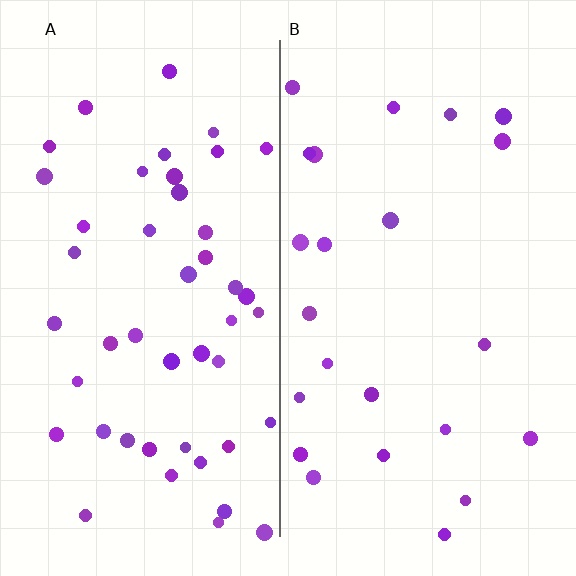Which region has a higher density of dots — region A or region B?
A (the left).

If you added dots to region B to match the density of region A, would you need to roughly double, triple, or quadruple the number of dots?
Approximately double.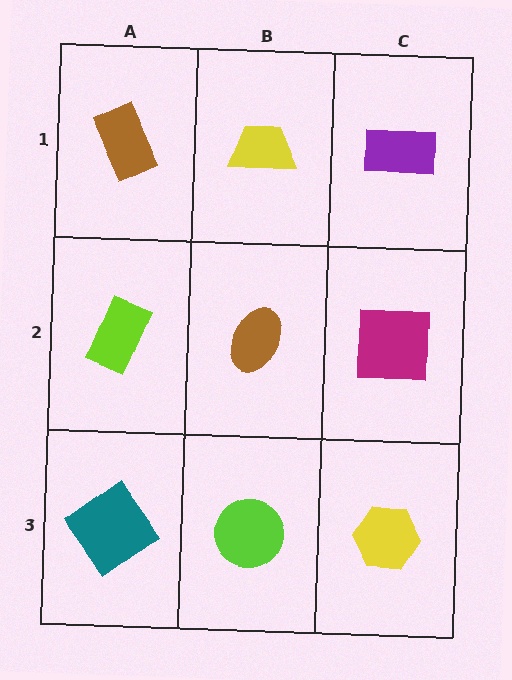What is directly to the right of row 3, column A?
A lime circle.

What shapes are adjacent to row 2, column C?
A purple rectangle (row 1, column C), a yellow hexagon (row 3, column C), a brown ellipse (row 2, column B).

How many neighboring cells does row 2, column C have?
3.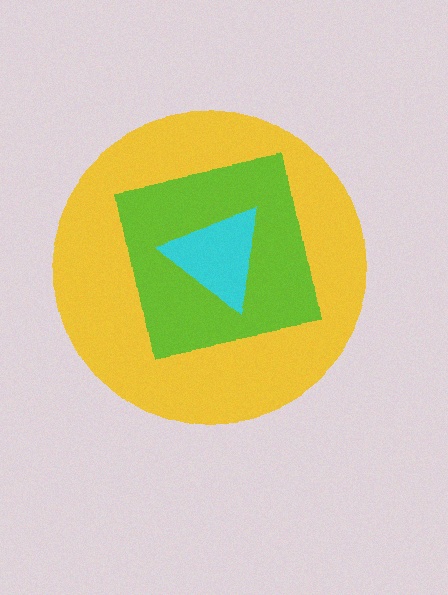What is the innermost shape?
The cyan triangle.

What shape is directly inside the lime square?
The cyan triangle.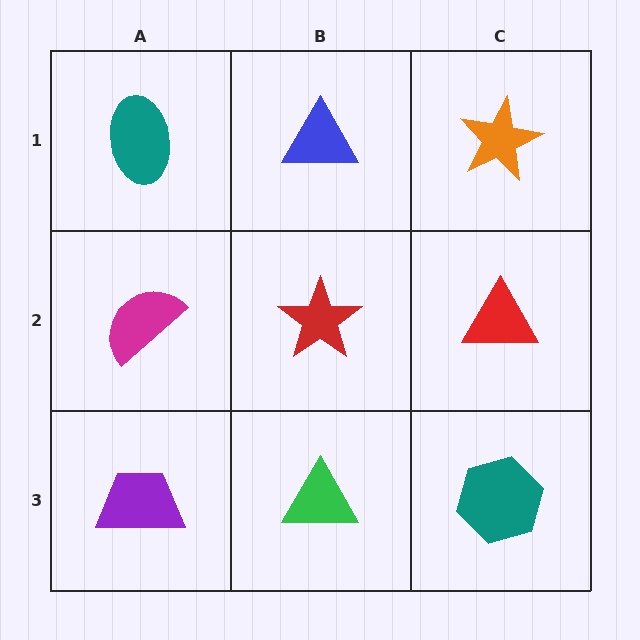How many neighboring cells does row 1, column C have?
2.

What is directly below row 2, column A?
A purple trapezoid.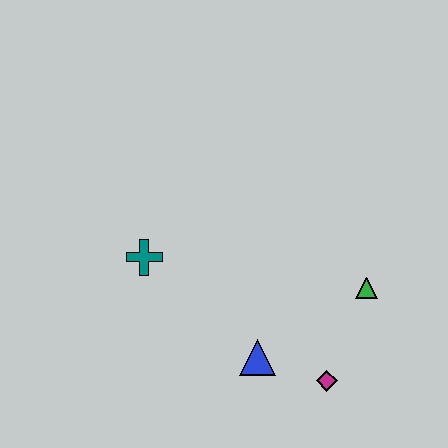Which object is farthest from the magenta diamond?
The teal cross is farthest from the magenta diamond.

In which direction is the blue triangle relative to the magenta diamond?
The blue triangle is to the left of the magenta diamond.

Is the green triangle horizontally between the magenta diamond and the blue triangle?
No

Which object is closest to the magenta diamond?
The blue triangle is closest to the magenta diamond.